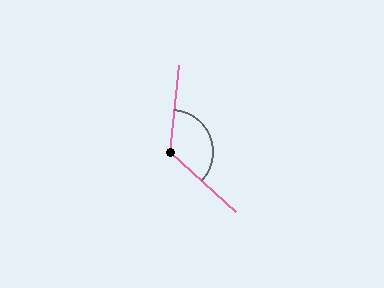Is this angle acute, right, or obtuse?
It is obtuse.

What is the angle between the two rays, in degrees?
Approximately 127 degrees.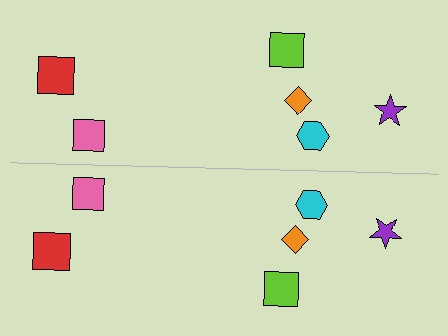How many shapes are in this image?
There are 12 shapes in this image.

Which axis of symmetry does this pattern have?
The pattern has a horizontal axis of symmetry running through the center of the image.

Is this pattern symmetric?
Yes, this pattern has bilateral (reflection) symmetry.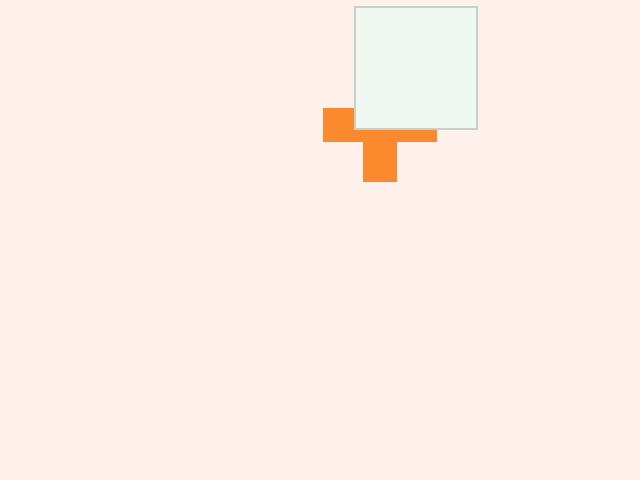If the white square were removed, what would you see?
You would see the complete orange cross.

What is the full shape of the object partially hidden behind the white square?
The partially hidden object is an orange cross.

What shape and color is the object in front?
The object in front is a white square.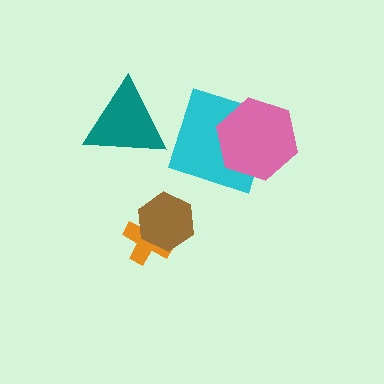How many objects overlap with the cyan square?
1 object overlaps with the cyan square.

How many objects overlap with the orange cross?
1 object overlaps with the orange cross.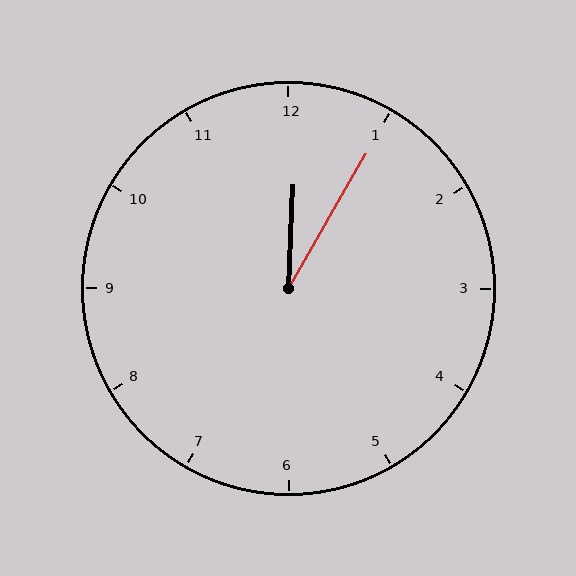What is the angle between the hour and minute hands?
Approximately 28 degrees.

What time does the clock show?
12:05.